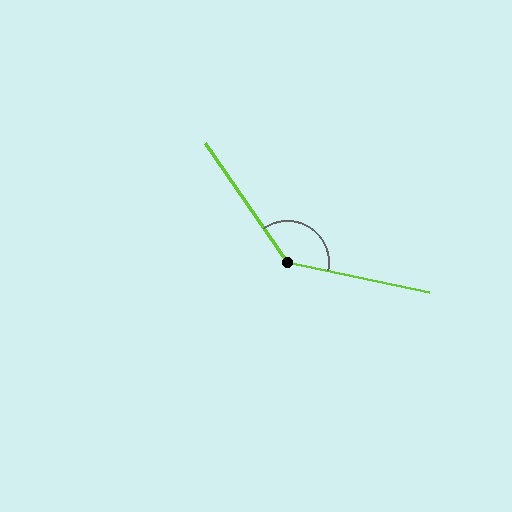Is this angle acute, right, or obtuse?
It is obtuse.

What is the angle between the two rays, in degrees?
Approximately 137 degrees.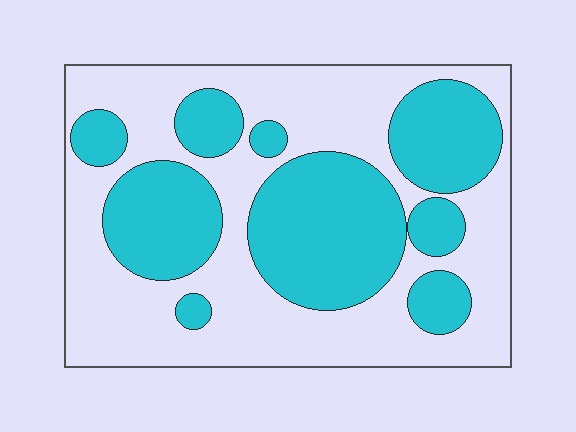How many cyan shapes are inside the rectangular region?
9.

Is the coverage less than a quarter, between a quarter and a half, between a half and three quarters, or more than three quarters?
Between a quarter and a half.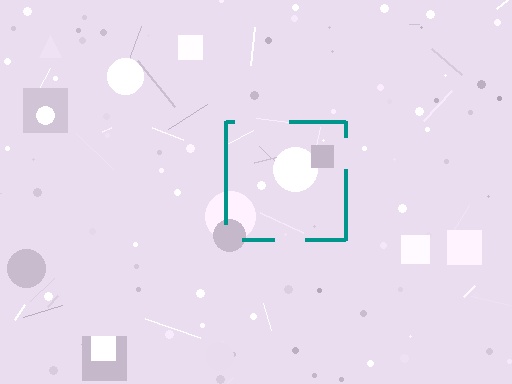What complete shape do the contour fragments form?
The contour fragments form a square.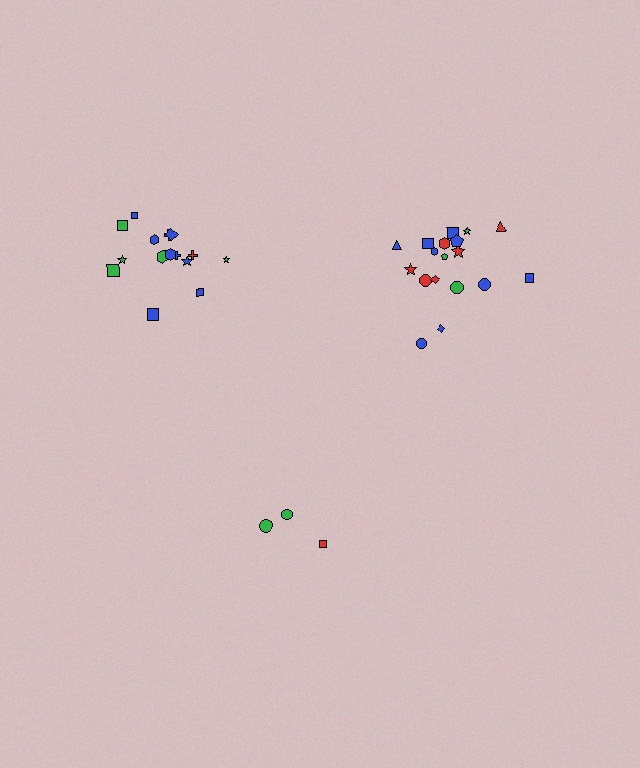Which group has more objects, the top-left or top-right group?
The top-right group.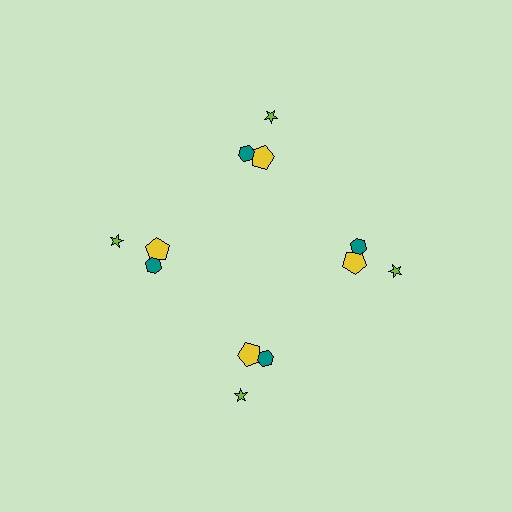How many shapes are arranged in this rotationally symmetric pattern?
There are 12 shapes, arranged in 4 groups of 3.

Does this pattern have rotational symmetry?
Yes, this pattern has 4-fold rotational symmetry. It looks the same after rotating 90 degrees around the center.